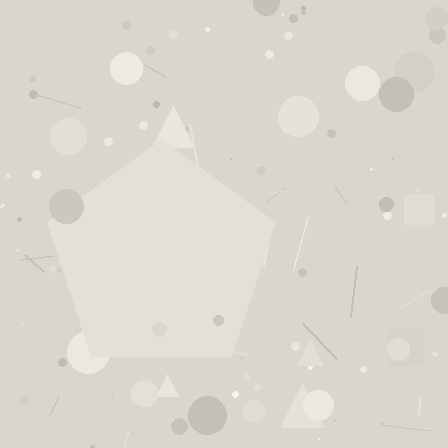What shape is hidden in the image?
A pentagon is hidden in the image.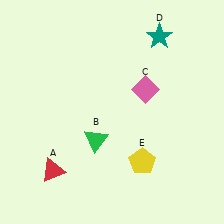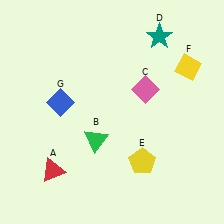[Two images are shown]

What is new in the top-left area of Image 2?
A blue diamond (G) was added in the top-left area of Image 2.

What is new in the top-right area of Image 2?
A yellow diamond (F) was added in the top-right area of Image 2.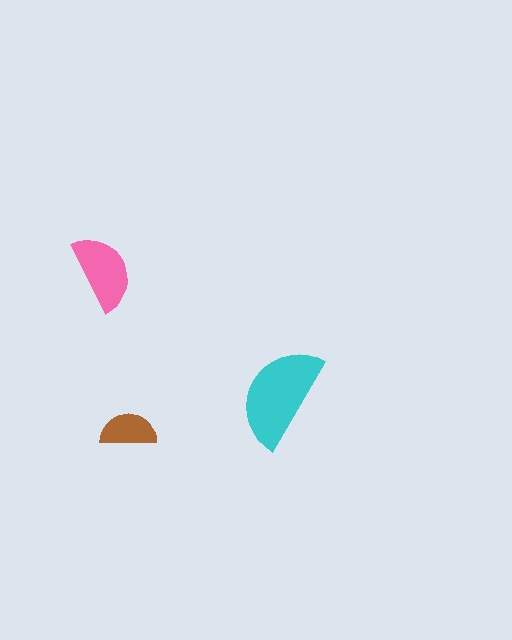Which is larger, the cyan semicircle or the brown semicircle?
The cyan one.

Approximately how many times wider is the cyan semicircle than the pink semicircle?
About 1.5 times wider.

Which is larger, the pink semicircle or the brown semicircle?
The pink one.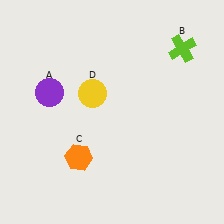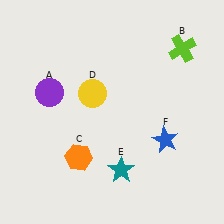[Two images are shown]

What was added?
A teal star (E), a blue star (F) were added in Image 2.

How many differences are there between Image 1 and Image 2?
There are 2 differences between the two images.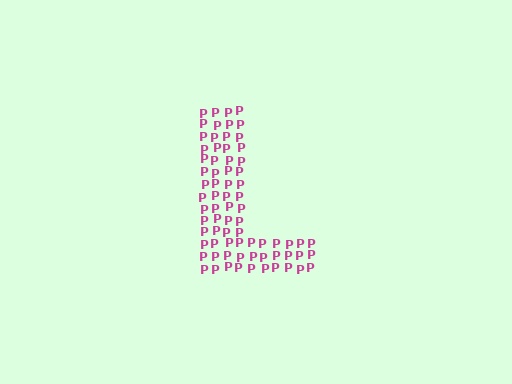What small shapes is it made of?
It is made of small letter P's.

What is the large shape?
The large shape is the letter L.